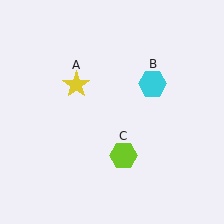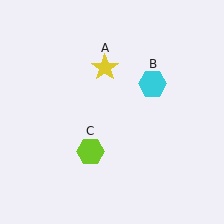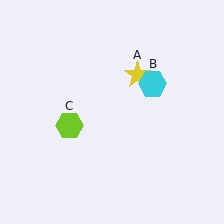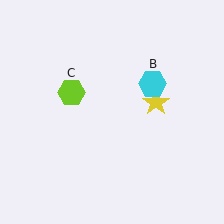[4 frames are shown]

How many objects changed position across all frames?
2 objects changed position: yellow star (object A), lime hexagon (object C).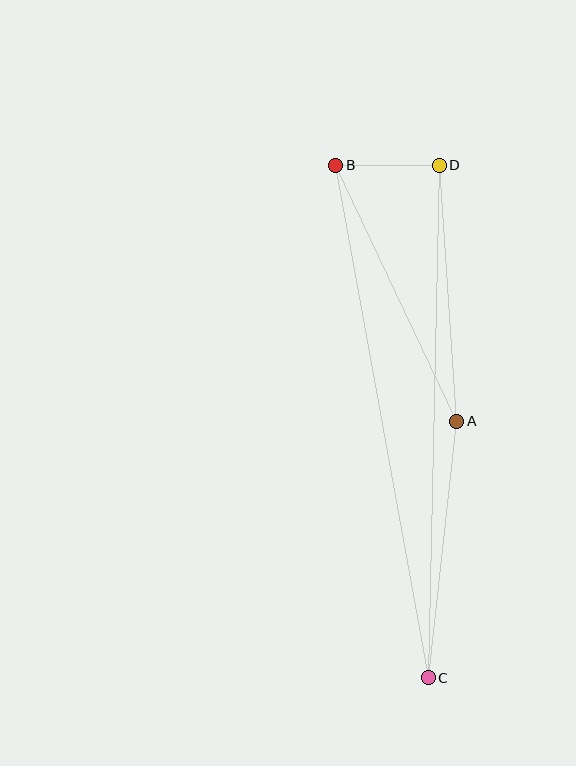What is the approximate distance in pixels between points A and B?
The distance between A and B is approximately 283 pixels.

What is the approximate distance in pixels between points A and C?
The distance between A and C is approximately 258 pixels.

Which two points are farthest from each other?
Points B and C are farthest from each other.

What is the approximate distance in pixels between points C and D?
The distance between C and D is approximately 513 pixels.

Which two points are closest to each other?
Points B and D are closest to each other.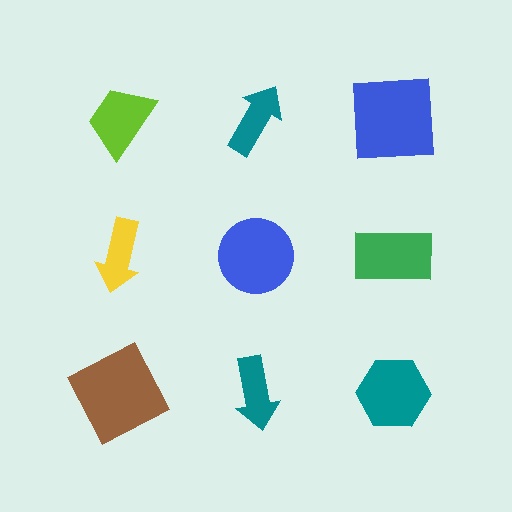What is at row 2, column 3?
A green rectangle.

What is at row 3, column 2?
A teal arrow.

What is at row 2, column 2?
A blue circle.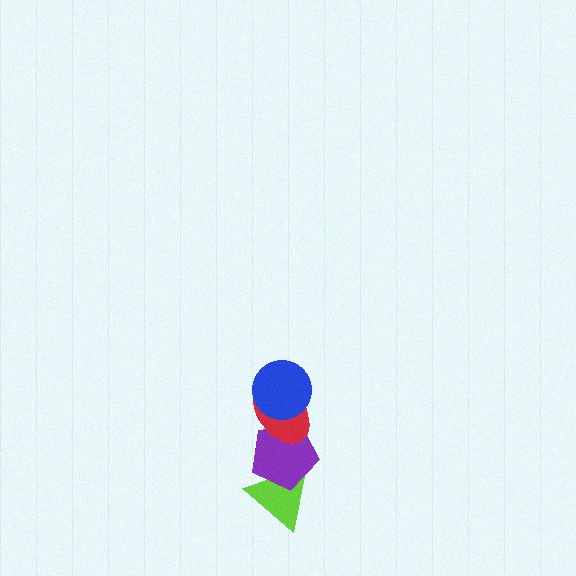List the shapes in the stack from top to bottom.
From top to bottom: the blue circle, the red ellipse, the purple pentagon, the lime triangle.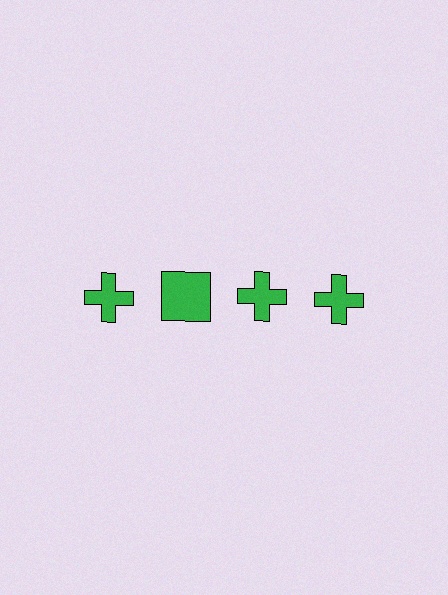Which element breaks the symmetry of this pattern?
The green square in the top row, second from left column breaks the symmetry. All other shapes are green crosses.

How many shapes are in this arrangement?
There are 4 shapes arranged in a grid pattern.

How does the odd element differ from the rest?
It has a different shape: square instead of cross.